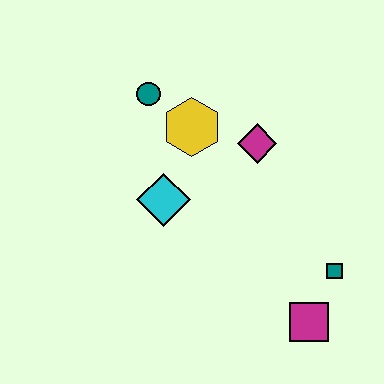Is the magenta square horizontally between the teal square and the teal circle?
Yes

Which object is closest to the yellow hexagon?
The teal circle is closest to the yellow hexagon.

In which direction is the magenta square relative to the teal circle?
The magenta square is below the teal circle.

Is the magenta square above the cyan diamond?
No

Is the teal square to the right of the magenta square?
Yes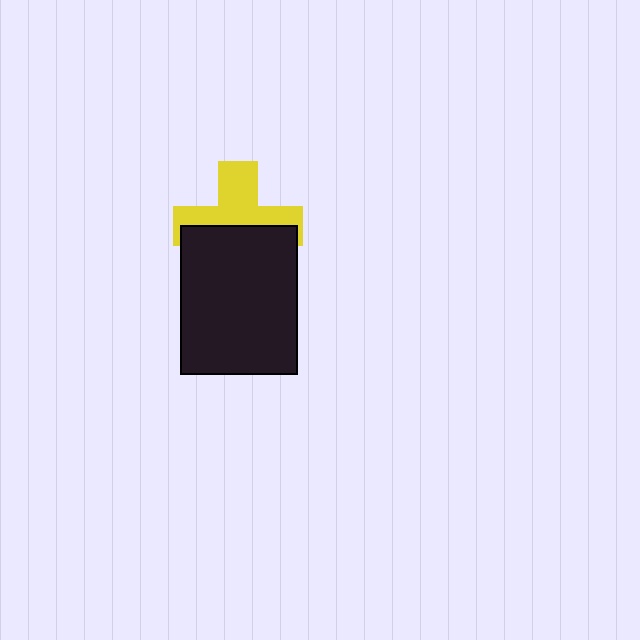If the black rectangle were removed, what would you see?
You would see the complete yellow cross.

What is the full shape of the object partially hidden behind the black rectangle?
The partially hidden object is a yellow cross.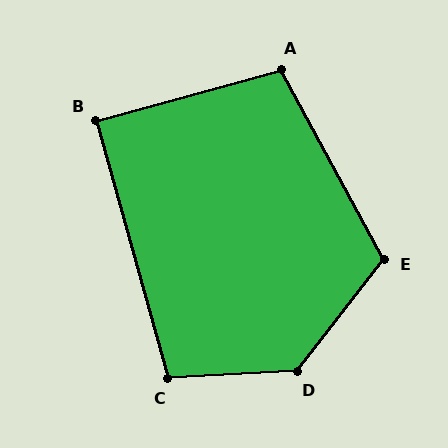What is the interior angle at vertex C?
Approximately 102 degrees (obtuse).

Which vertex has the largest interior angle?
D, at approximately 131 degrees.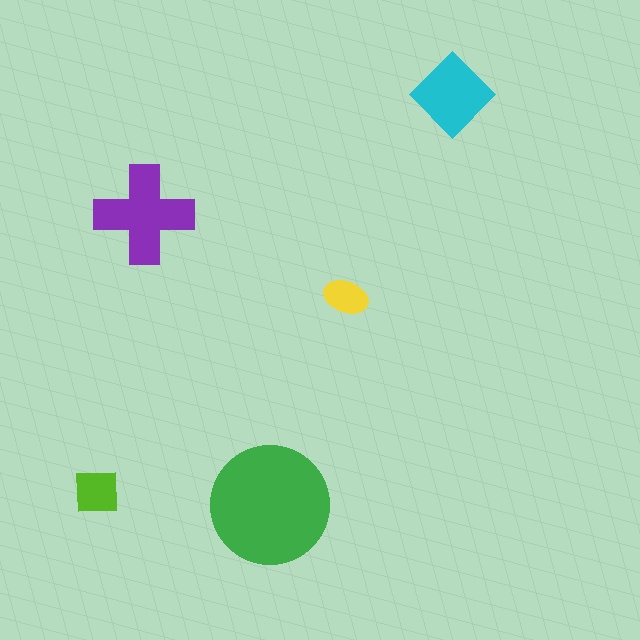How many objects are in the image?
There are 5 objects in the image.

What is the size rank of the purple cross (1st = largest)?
2nd.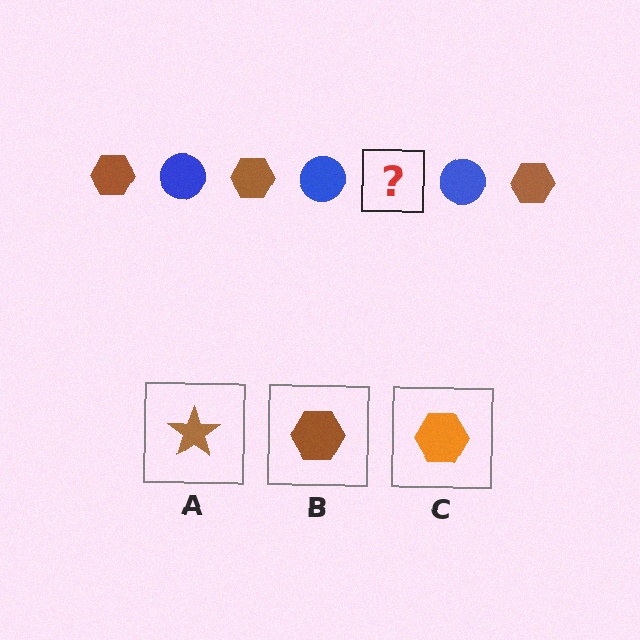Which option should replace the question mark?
Option B.